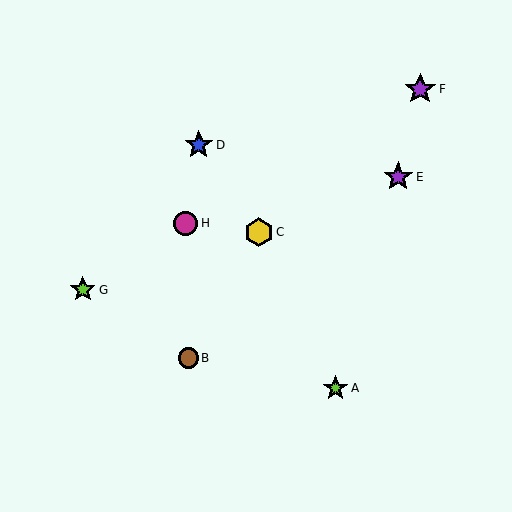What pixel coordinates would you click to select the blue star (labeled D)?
Click at (199, 145) to select the blue star D.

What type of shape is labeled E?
Shape E is a purple star.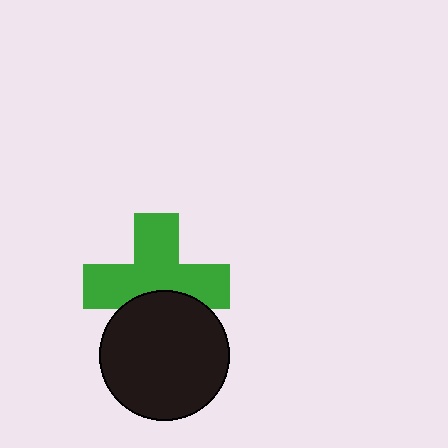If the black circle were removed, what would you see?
You would see the complete green cross.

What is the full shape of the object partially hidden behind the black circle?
The partially hidden object is a green cross.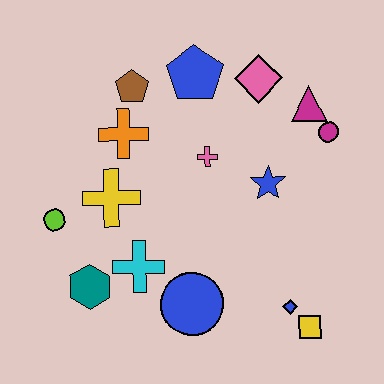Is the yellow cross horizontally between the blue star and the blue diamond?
No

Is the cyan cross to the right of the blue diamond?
No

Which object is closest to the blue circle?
The cyan cross is closest to the blue circle.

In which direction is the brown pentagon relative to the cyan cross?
The brown pentagon is above the cyan cross.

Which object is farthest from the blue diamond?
The brown pentagon is farthest from the blue diamond.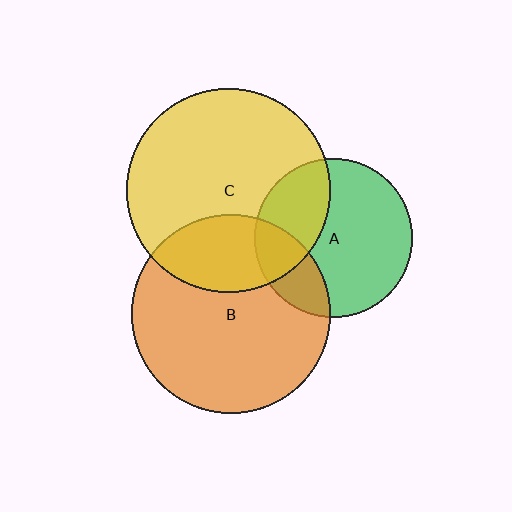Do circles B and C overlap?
Yes.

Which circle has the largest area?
Circle C (yellow).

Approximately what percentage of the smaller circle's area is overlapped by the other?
Approximately 30%.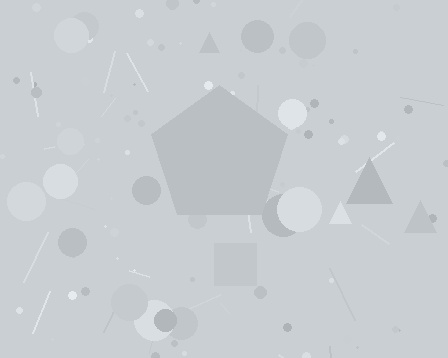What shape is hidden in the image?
A pentagon is hidden in the image.